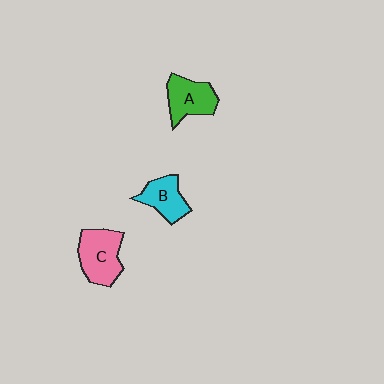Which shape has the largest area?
Shape C (pink).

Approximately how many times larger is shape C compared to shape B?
Approximately 1.4 times.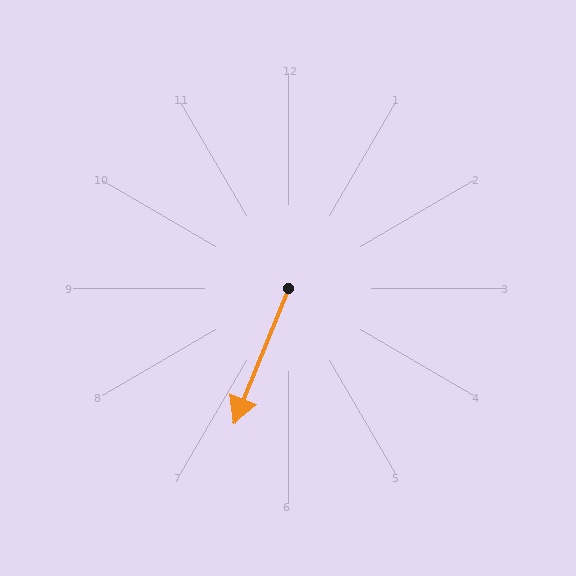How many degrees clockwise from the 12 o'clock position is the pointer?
Approximately 202 degrees.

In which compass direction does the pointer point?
South.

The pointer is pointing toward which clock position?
Roughly 7 o'clock.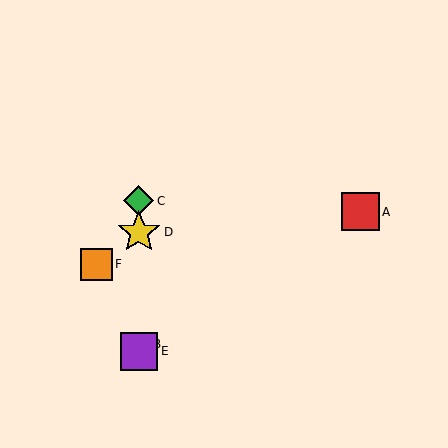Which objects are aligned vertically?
Objects B, C, D, E are aligned vertically.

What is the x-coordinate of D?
Object D is at x≈139.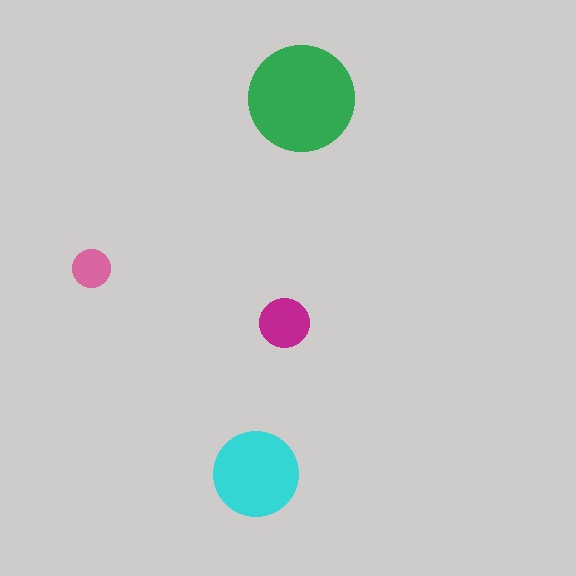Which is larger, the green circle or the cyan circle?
The green one.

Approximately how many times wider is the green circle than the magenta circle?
About 2 times wider.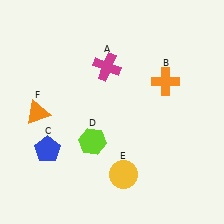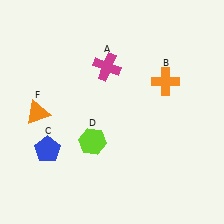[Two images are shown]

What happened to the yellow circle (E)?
The yellow circle (E) was removed in Image 2. It was in the bottom-right area of Image 1.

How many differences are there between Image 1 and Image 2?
There is 1 difference between the two images.